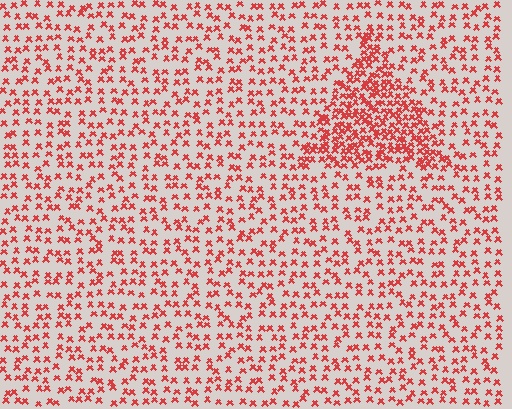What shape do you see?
I see a triangle.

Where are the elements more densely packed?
The elements are more densely packed inside the triangle boundary.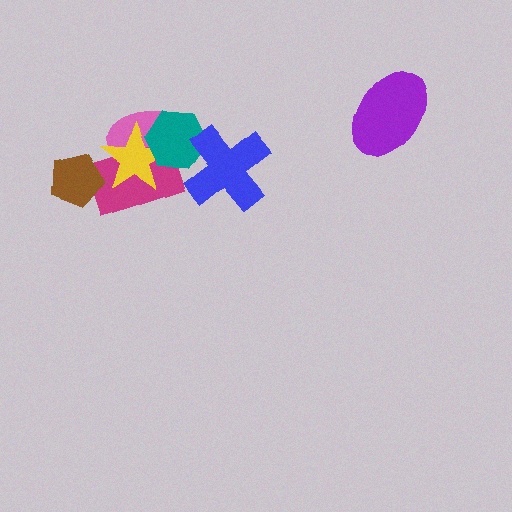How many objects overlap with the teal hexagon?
4 objects overlap with the teal hexagon.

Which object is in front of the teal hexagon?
The blue cross is in front of the teal hexagon.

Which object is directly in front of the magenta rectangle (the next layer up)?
The yellow star is directly in front of the magenta rectangle.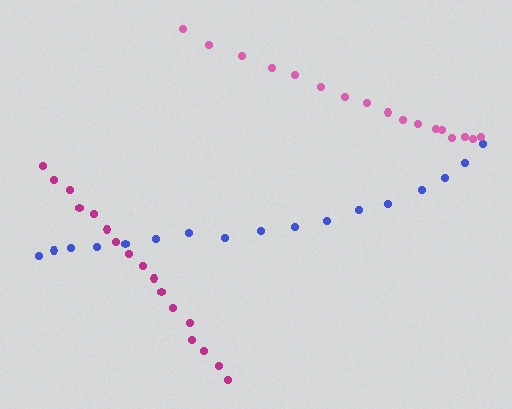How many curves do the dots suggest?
There are 3 distinct paths.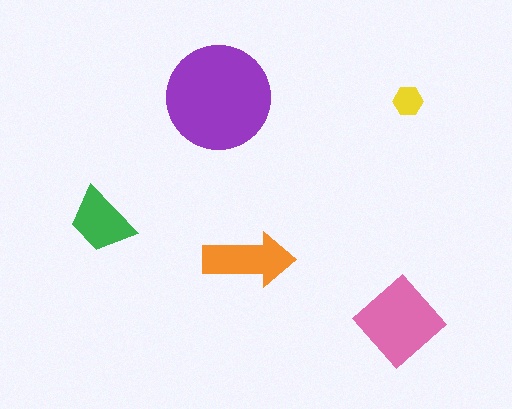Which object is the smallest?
The yellow hexagon.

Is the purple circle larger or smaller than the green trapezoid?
Larger.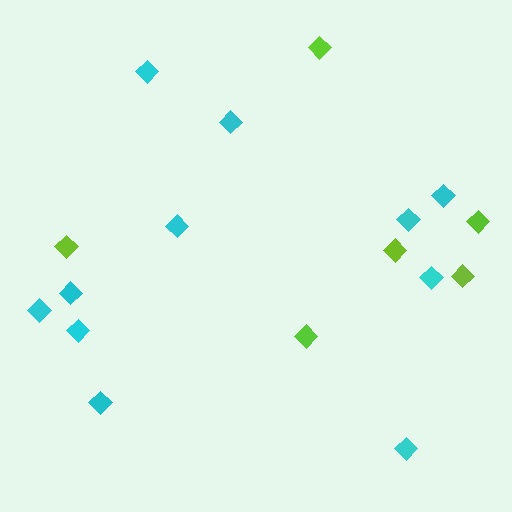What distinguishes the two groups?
There are 2 groups: one group of lime diamonds (6) and one group of cyan diamonds (11).